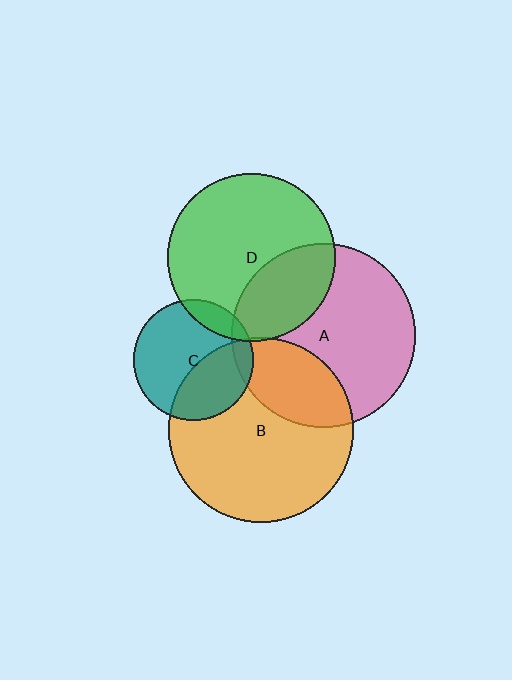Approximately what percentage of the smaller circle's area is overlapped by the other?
Approximately 15%.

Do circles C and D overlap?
Yes.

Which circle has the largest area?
Circle B (orange).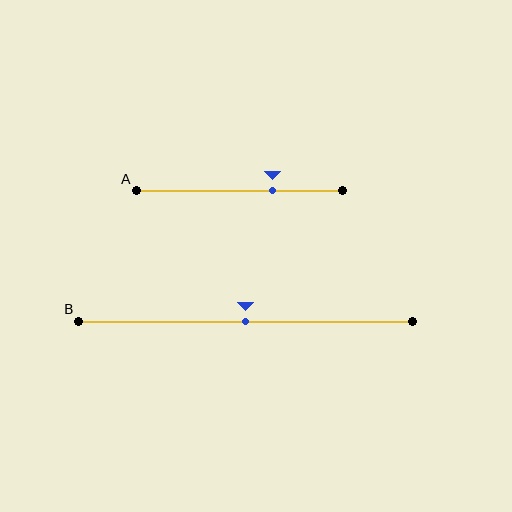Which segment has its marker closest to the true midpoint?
Segment B has its marker closest to the true midpoint.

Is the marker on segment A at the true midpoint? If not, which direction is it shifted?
No, the marker on segment A is shifted to the right by about 16% of the segment length.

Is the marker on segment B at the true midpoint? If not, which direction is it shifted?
Yes, the marker on segment B is at the true midpoint.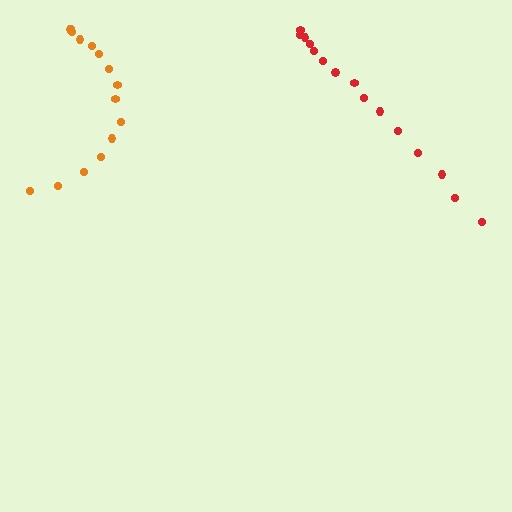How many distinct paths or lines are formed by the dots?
There are 2 distinct paths.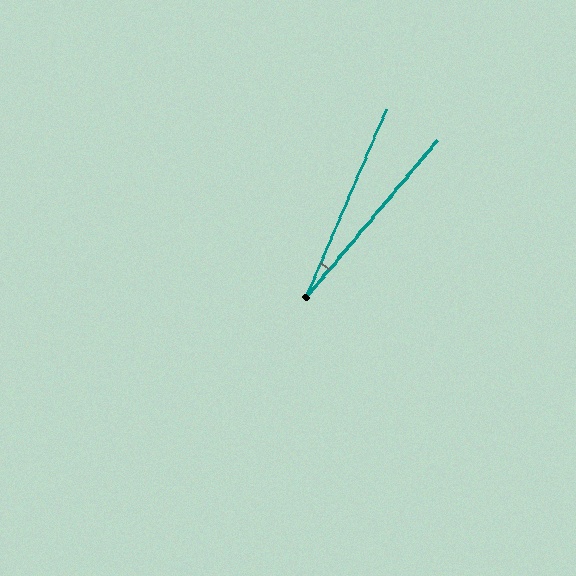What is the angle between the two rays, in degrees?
Approximately 17 degrees.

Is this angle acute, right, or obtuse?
It is acute.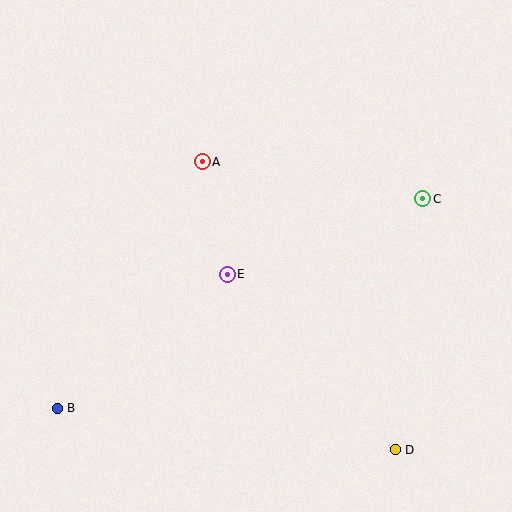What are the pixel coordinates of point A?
Point A is at (202, 162).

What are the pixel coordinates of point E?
Point E is at (227, 274).